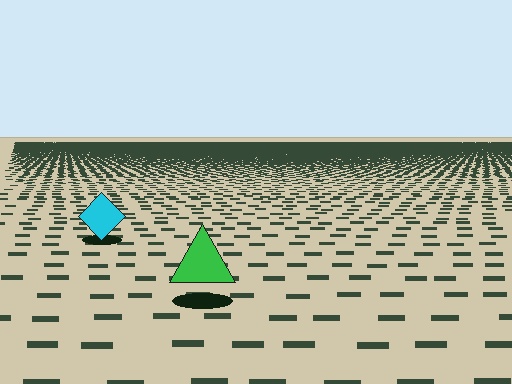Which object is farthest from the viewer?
The cyan diamond is farthest from the viewer. It appears smaller and the ground texture around it is denser.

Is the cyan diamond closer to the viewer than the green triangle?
No. The green triangle is closer — you can tell from the texture gradient: the ground texture is coarser near it.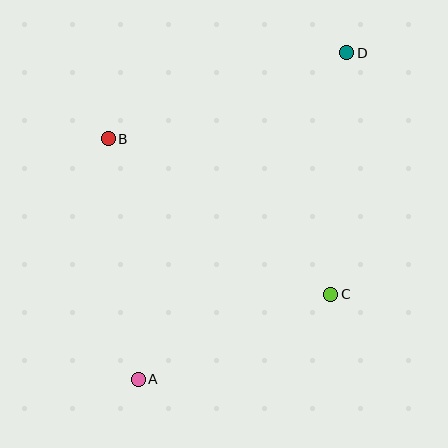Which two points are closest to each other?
Points A and C are closest to each other.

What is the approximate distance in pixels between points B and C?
The distance between B and C is approximately 272 pixels.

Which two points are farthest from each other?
Points A and D are farthest from each other.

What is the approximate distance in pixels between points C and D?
The distance between C and D is approximately 242 pixels.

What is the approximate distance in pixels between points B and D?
The distance between B and D is approximately 254 pixels.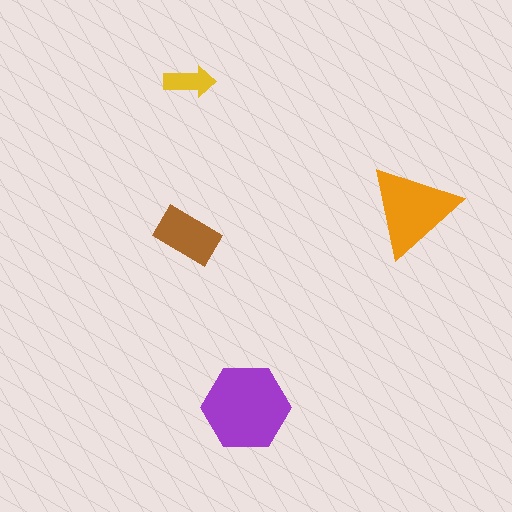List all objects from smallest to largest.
The yellow arrow, the brown rectangle, the orange triangle, the purple hexagon.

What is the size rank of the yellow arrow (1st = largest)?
4th.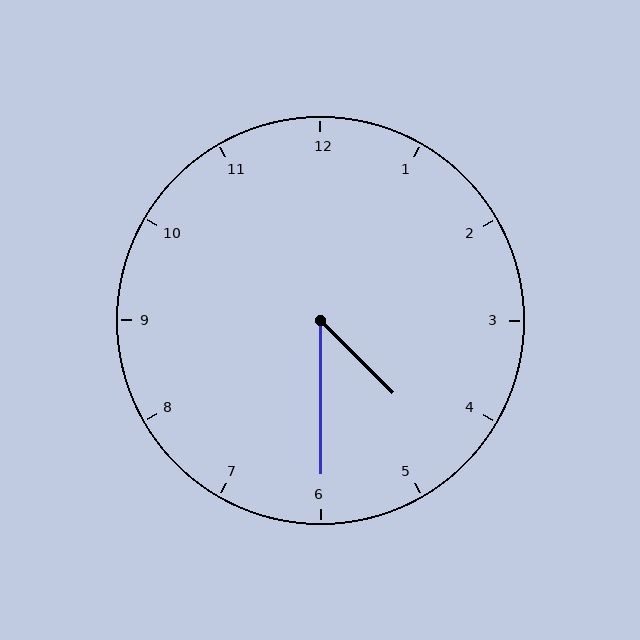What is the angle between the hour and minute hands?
Approximately 45 degrees.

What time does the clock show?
4:30.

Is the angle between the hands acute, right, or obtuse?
It is acute.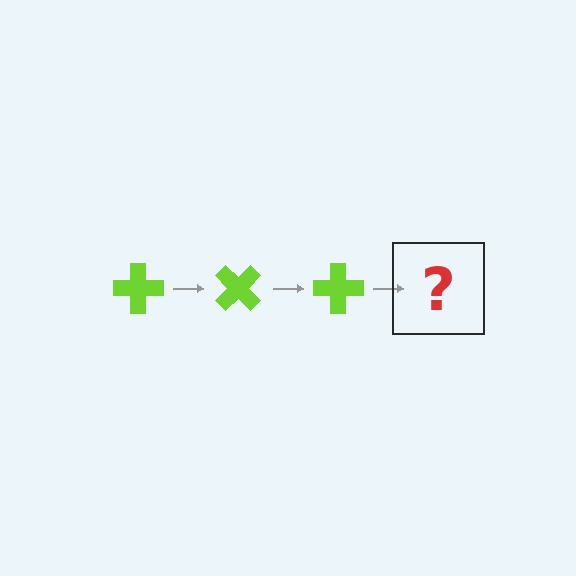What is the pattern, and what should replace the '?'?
The pattern is that the cross rotates 45 degrees each step. The '?' should be a lime cross rotated 135 degrees.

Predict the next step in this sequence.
The next step is a lime cross rotated 135 degrees.